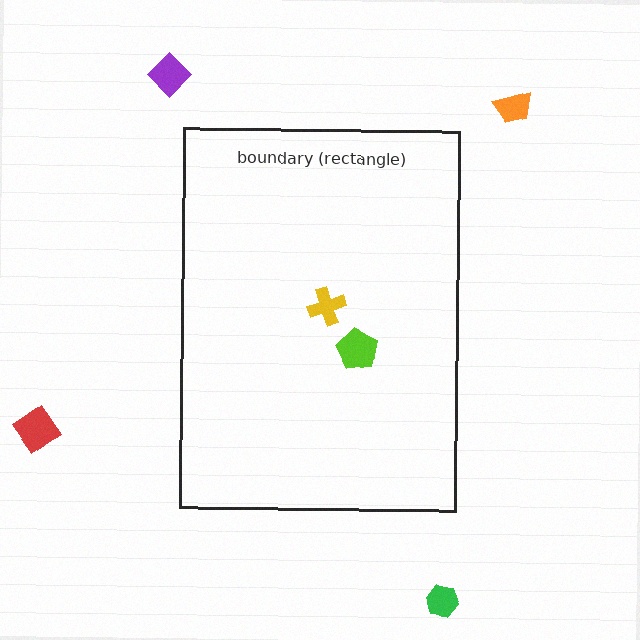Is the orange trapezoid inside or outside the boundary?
Outside.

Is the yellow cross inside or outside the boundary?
Inside.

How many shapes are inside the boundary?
2 inside, 4 outside.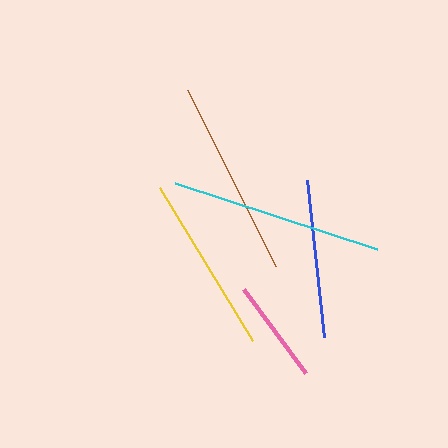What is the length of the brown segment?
The brown segment is approximately 197 pixels long.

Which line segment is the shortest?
The pink line is the shortest at approximately 104 pixels.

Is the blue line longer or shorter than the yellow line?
The yellow line is longer than the blue line.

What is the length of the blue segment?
The blue segment is approximately 157 pixels long.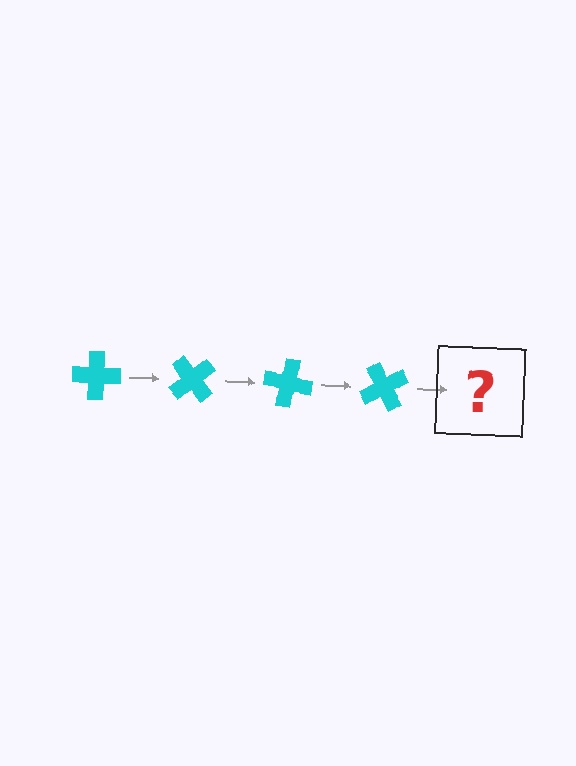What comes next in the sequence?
The next element should be a cyan cross rotated 200 degrees.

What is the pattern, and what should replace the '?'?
The pattern is that the cross rotates 50 degrees each step. The '?' should be a cyan cross rotated 200 degrees.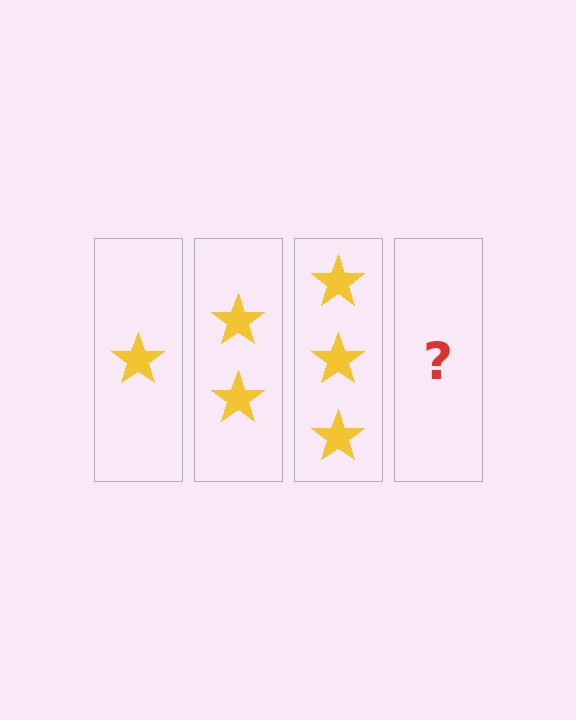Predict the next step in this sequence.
The next step is 4 stars.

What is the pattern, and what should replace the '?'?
The pattern is that each step adds one more star. The '?' should be 4 stars.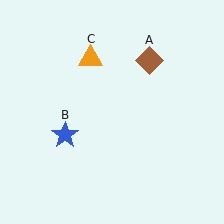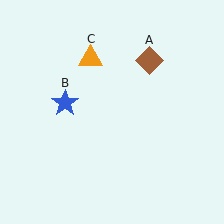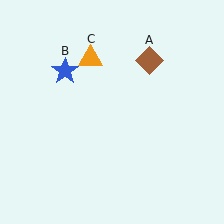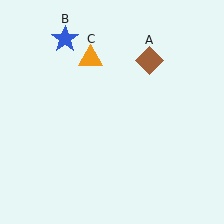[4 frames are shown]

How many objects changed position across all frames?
1 object changed position: blue star (object B).